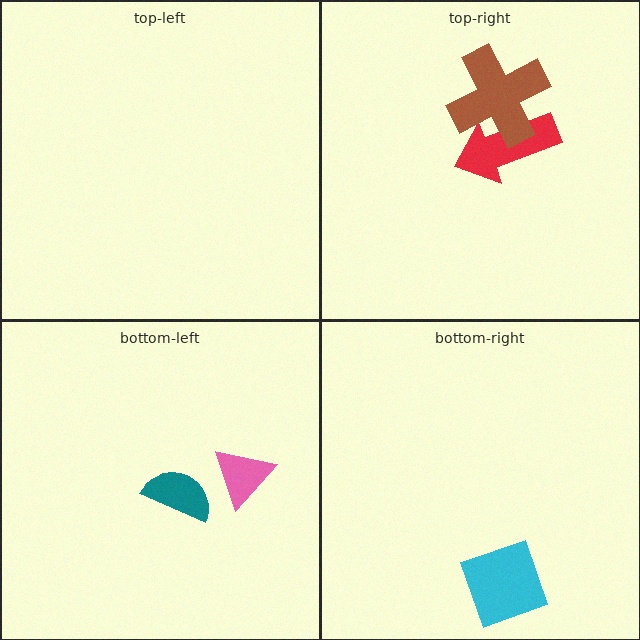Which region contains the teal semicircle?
The bottom-left region.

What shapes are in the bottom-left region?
The pink triangle, the teal semicircle.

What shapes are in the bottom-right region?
The cyan diamond.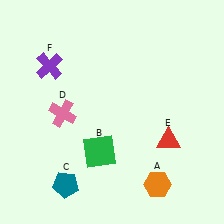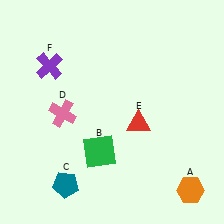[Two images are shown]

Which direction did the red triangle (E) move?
The red triangle (E) moved left.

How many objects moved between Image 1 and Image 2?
2 objects moved between the two images.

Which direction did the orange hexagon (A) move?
The orange hexagon (A) moved right.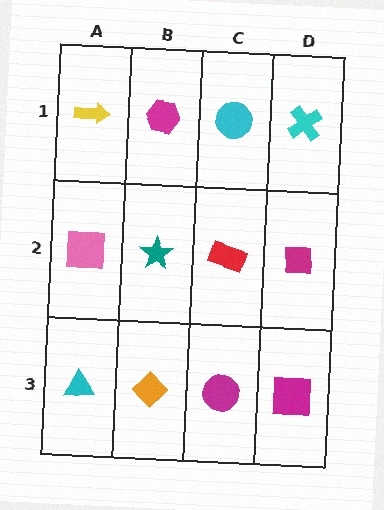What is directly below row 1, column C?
A red rectangle.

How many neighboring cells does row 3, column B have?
3.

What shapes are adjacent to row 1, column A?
A pink square (row 2, column A), a magenta hexagon (row 1, column B).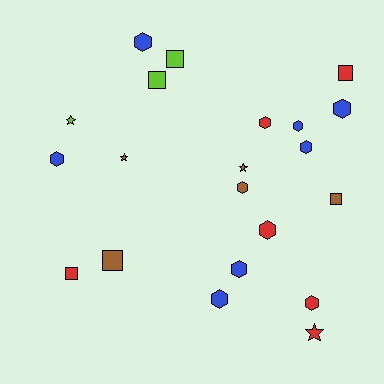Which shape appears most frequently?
Hexagon, with 11 objects.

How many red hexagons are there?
There are 3 red hexagons.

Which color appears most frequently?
Blue, with 7 objects.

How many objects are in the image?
There are 21 objects.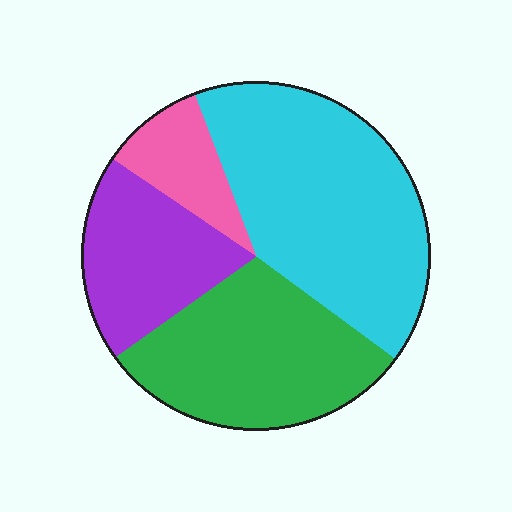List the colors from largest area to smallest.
From largest to smallest: cyan, green, purple, pink.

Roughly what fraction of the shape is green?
Green covers about 30% of the shape.